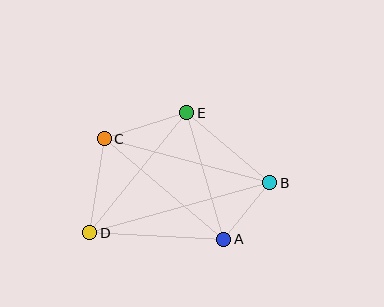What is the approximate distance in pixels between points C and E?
The distance between C and E is approximately 87 pixels.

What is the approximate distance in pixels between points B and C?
The distance between B and C is approximately 171 pixels.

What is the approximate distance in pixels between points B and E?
The distance between B and E is approximately 109 pixels.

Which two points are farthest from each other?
Points B and D are farthest from each other.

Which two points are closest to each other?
Points A and B are closest to each other.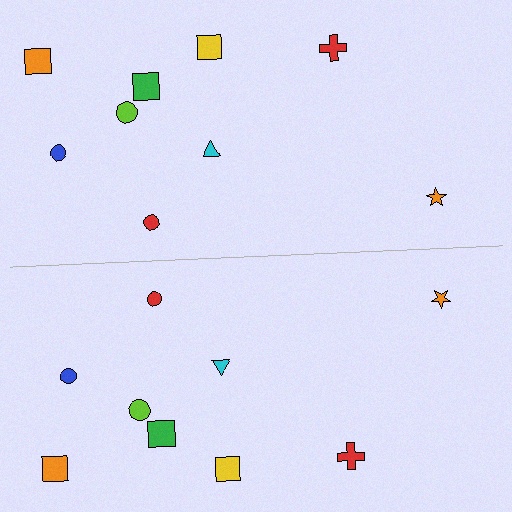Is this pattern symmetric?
Yes, this pattern has bilateral (reflection) symmetry.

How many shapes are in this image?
There are 18 shapes in this image.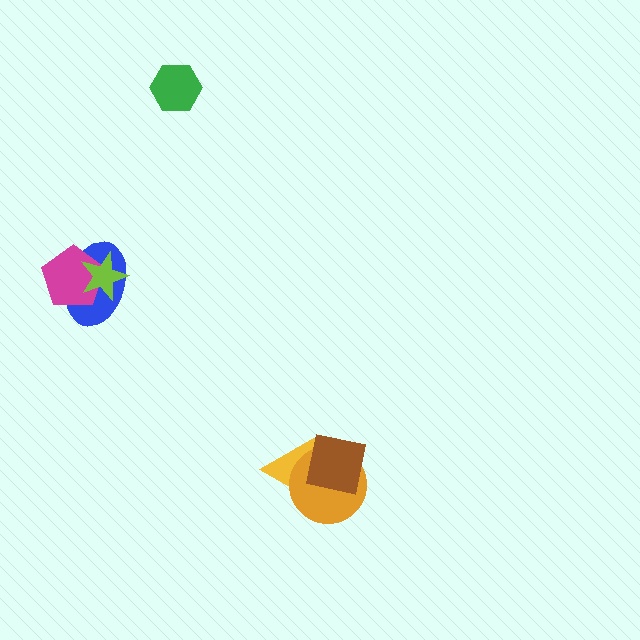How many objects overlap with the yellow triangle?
2 objects overlap with the yellow triangle.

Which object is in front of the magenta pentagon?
The lime star is in front of the magenta pentagon.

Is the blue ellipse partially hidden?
Yes, it is partially covered by another shape.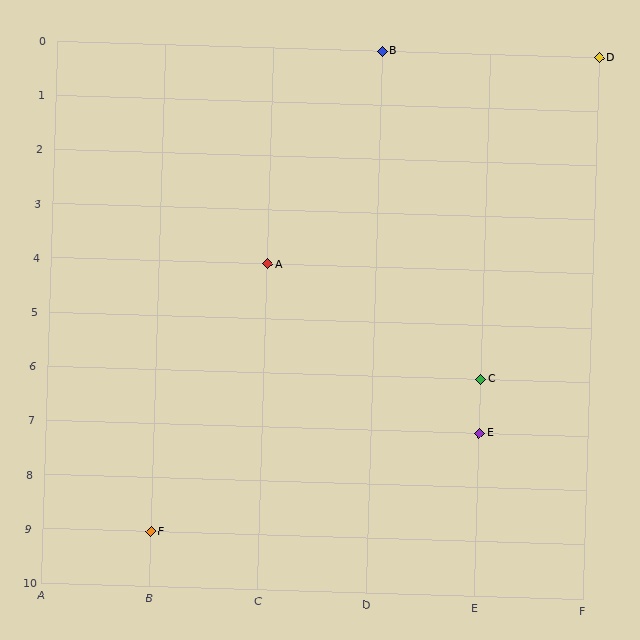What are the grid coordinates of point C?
Point C is at grid coordinates (E, 6).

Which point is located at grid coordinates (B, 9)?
Point F is at (B, 9).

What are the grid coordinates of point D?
Point D is at grid coordinates (F, 0).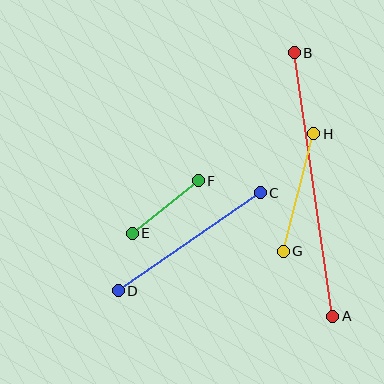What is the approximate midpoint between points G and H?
The midpoint is at approximately (299, 192) pixels.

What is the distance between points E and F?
The distance is approximately 84 pixels.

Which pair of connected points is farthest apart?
Points A and B are farthest apart.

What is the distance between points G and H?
The distance is approximately 121 pixels.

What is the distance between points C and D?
The distance is approximately 173 pixels.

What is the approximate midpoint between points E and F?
The midpoint is at approximately (165, 207) pixels.